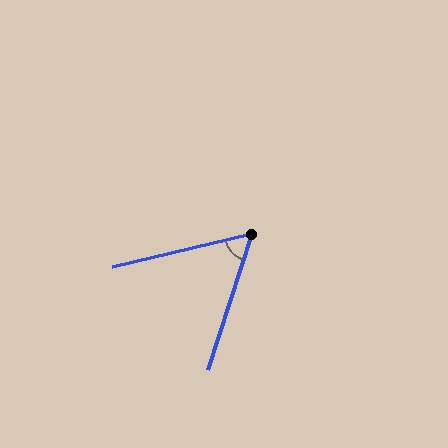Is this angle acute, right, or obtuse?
It is acute.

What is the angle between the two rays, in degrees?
Approximately 59 degrees.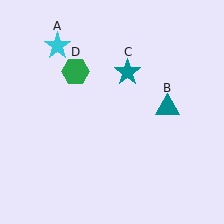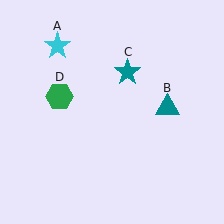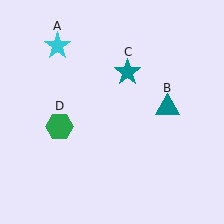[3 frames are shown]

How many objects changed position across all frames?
1 object changed position: green hexagon (object D).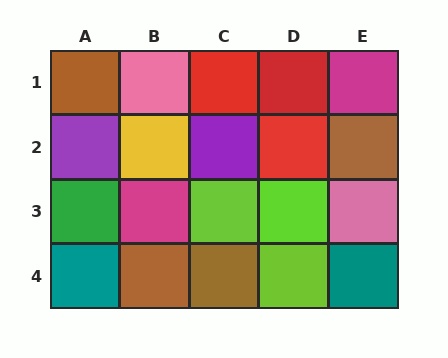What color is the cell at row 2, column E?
Brown.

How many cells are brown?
4 cells are brown.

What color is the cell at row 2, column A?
Purple.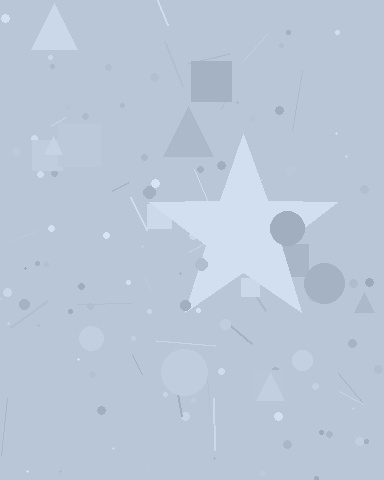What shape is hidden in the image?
A star is hidden in the image.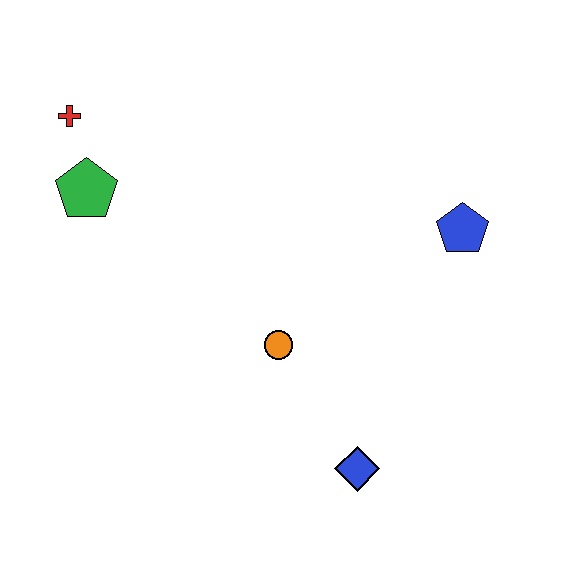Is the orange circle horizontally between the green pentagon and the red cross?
No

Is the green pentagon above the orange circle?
Yes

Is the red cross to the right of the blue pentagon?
No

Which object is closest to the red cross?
The green pentagon is closest to the red cross.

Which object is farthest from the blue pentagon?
The red cross is farthest from the blue pentagon.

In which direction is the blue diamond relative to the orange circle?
The blue diamond is below the orange circle.